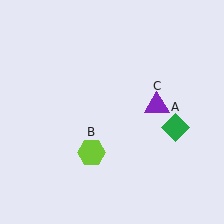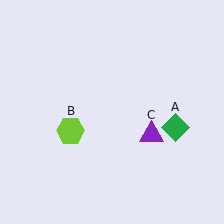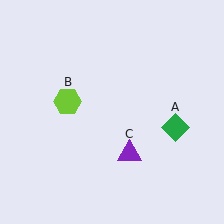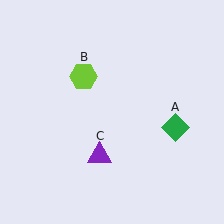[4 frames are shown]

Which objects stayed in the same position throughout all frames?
Green diamond (object A) remained stationary.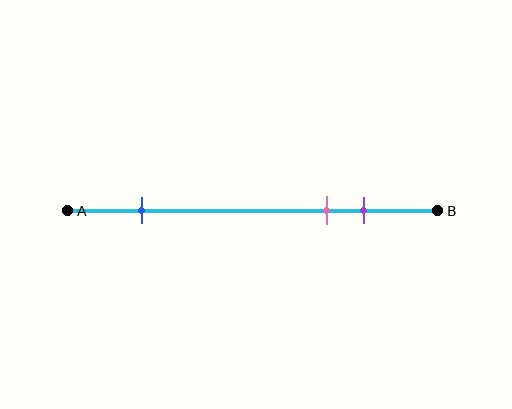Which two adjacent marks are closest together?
The pink and purple marks are the closest adjacent pair.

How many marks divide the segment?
There are 3 marks dividing the segment.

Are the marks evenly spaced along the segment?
No, the marks are not evenly spaced.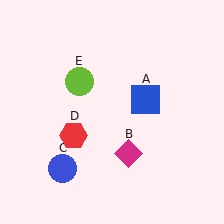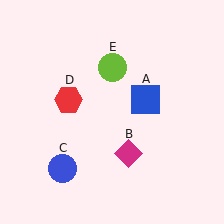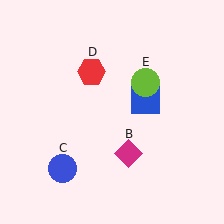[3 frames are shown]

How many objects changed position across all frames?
2 objects changed position: red hexagon (object D), lime circle (object E).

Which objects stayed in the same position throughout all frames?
Blue square (object A) and magenta diamond (object B) and blue circle (object C) remained stationary.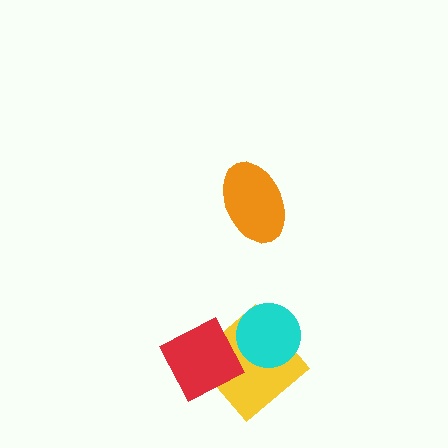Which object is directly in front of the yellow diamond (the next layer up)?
The cyan circle is directly in front of the yellow diamond.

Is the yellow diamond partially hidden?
Yes, it is partially covered by another shape.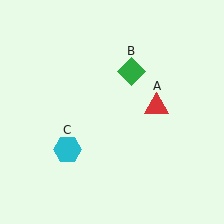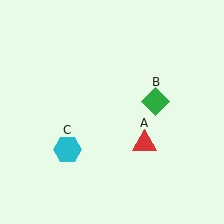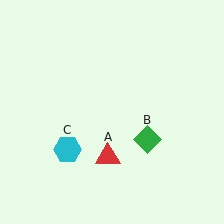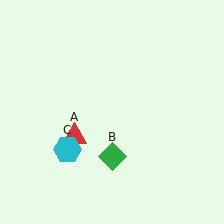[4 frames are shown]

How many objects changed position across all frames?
2 objects changed position: red triangle (object A), green diamond (object B).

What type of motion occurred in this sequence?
The red triangle (object A), green diamond (object B) rotated clockwise around the center of the scene.